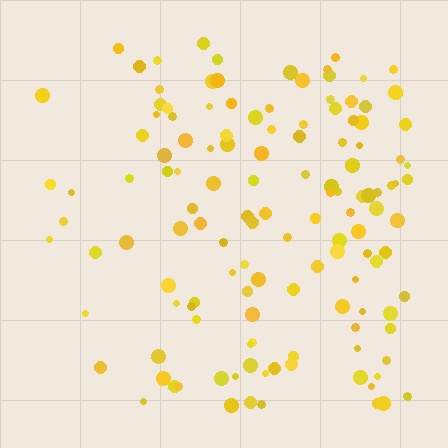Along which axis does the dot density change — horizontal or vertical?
Horizontal.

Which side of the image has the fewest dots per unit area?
The left.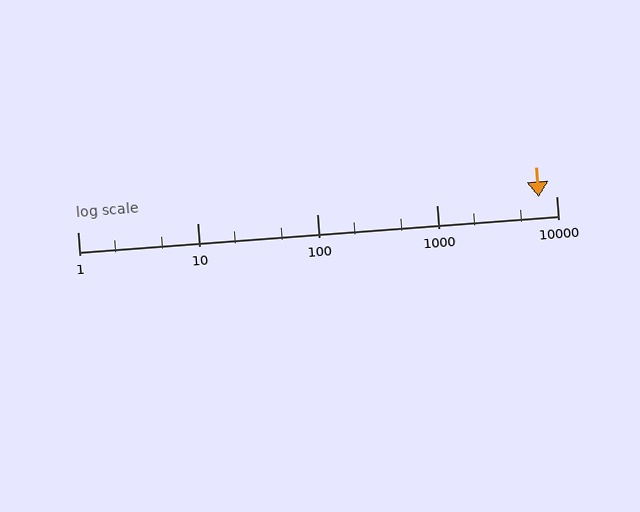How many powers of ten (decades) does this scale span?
The scale spans 4 decades, from 1 to 10000.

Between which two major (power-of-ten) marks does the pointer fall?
The pointer is between 1000 and 10000.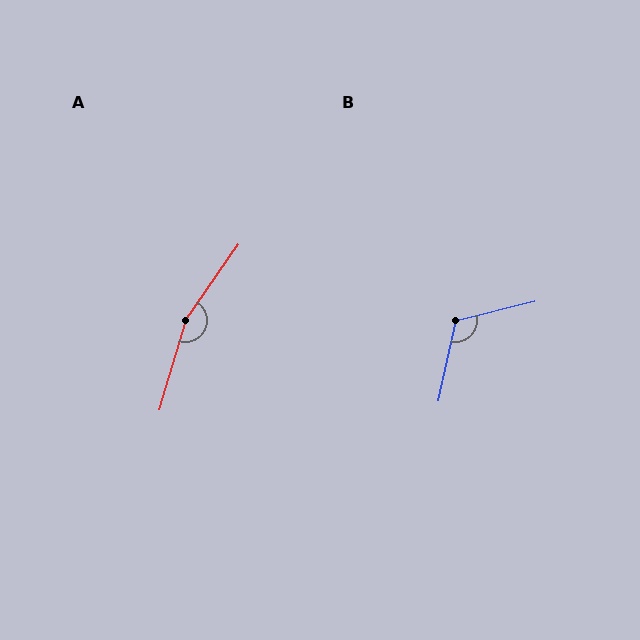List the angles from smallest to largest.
B (116°), A (162°).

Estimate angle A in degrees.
Approximately 162 degrees.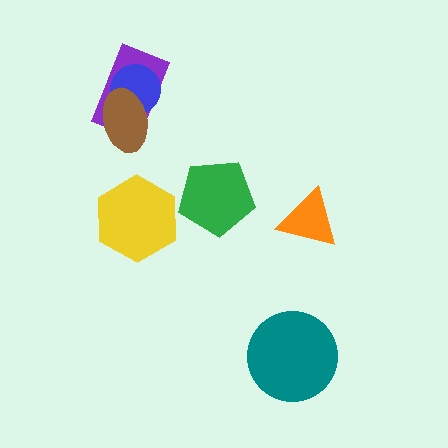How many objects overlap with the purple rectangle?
2 objects overlap with the purple rectangle.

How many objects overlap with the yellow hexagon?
0 objects overlap with the yellow hexagon.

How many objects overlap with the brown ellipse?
2 objects overlap with the brown ellipse.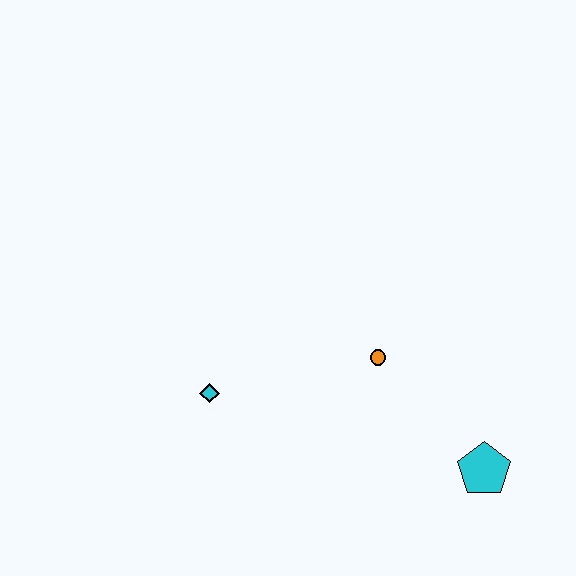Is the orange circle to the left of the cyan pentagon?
Yes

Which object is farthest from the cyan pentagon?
The cyan diamond is farthest from the cyan pentagon.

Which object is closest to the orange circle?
The cyan pentagon is closest to the orange circle.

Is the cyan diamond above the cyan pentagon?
Yes